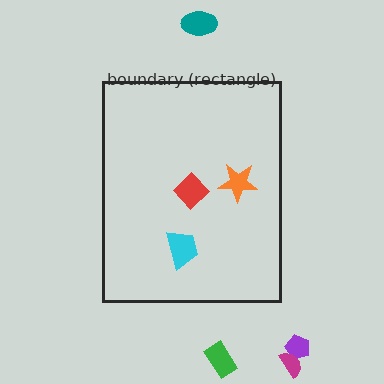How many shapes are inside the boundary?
3 inside, 4 outside.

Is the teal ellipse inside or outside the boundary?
Outside.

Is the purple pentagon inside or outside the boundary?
Outside.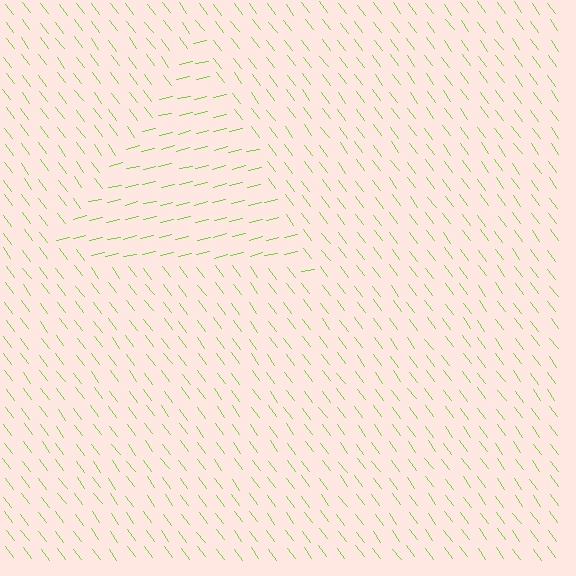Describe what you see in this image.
The image is filled with small lime line segments. A triangle region in the image has lines oriented differently from the surrounding lines, creating a visible texture boundary.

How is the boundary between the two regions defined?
The boundary is defined purely by a change in line orientation (approximately 67 degrees difference). All lines are the same color and thickness.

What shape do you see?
I see a triangle.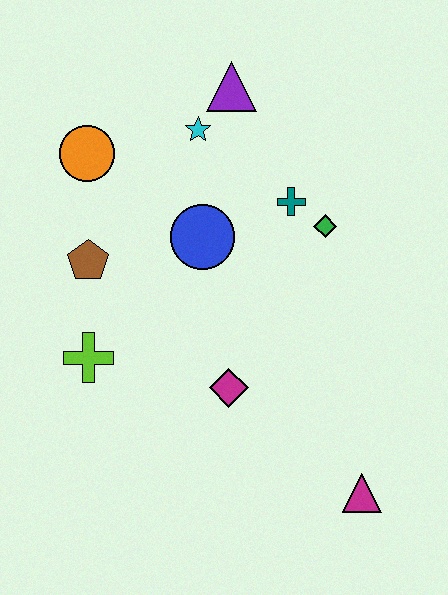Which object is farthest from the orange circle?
The magenta triangle is farthest from the orange circle.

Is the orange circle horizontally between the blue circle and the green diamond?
No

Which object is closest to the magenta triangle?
The magenta diamond is closest to the magenta triangle.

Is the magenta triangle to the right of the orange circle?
Yes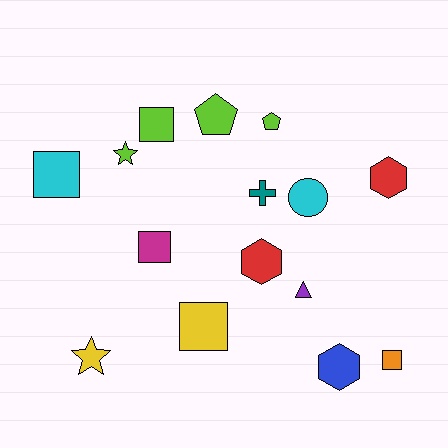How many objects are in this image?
There are 15 objects.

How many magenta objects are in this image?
There is 1 magenta object.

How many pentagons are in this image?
There are 2 pentagons.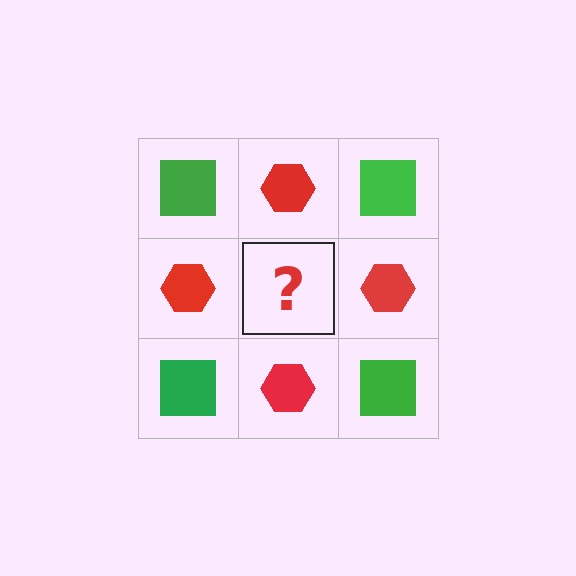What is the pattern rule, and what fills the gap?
The rule is that it alternates green square and red hexagon in a checkerboard pattern. The gap should be filled with a green square.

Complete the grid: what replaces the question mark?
The question mark should be replaced with a green square.